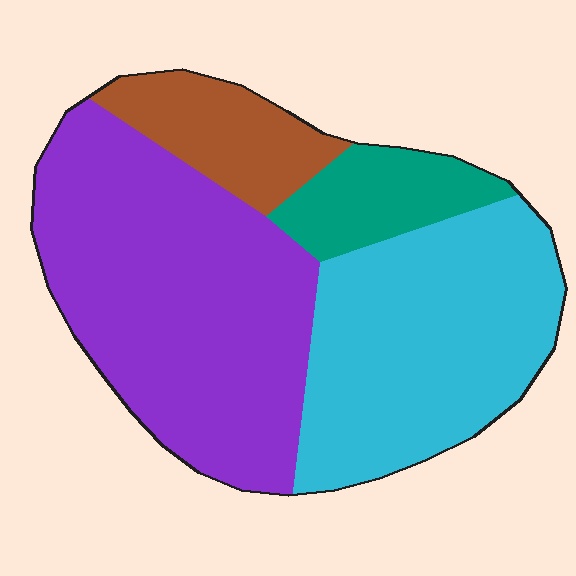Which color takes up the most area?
Purple, at roughly 45%.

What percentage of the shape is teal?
Teal takes up less than a sixth of the shape.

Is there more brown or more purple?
Purple.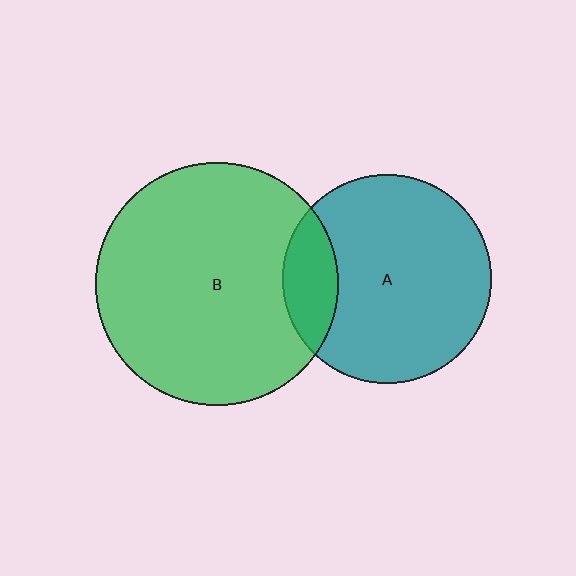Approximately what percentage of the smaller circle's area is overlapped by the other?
Approximately 15%.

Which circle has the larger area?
Circle B (green).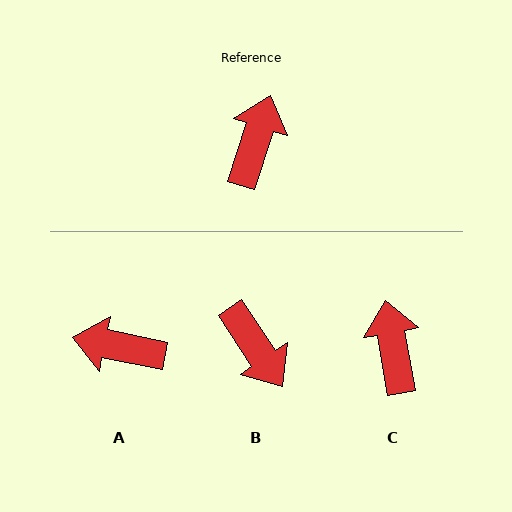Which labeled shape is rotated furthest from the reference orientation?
B, about 128 degrees away.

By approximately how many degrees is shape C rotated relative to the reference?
Approximately 28 degrees counter-clockwise.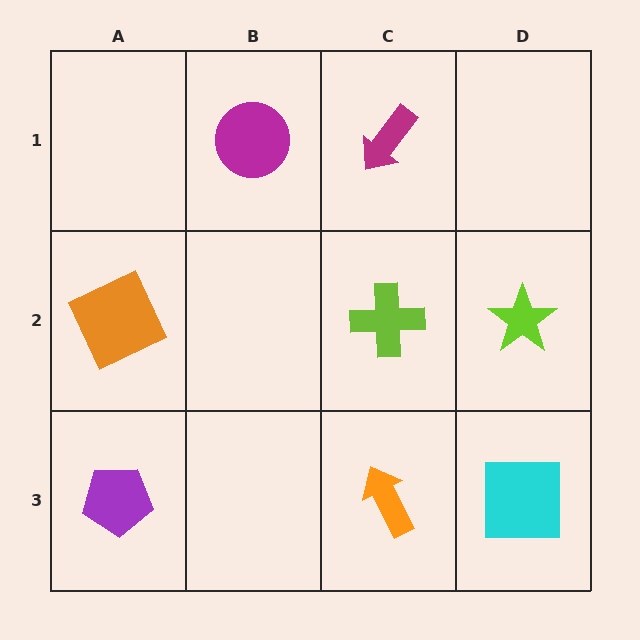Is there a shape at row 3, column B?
No, that cell is empty.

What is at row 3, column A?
A purple pentagon.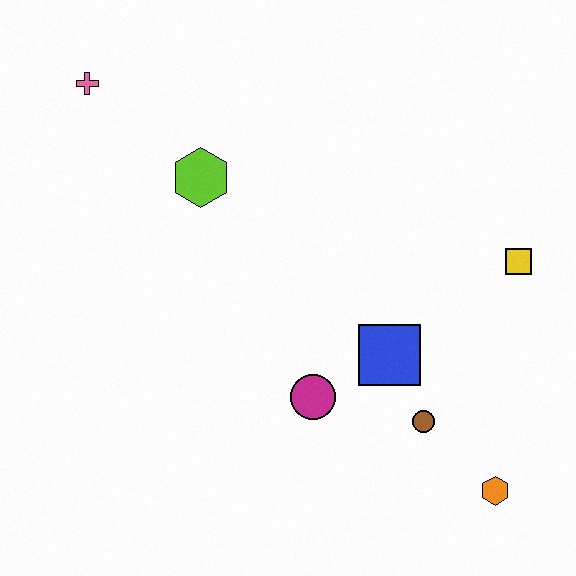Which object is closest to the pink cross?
The lime hexagon is closest to the pink cross.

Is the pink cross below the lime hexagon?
No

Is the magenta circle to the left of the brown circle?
Yes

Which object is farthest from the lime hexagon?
The orange hexagon is farthest from the lime hexagon.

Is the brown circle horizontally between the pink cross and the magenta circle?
No